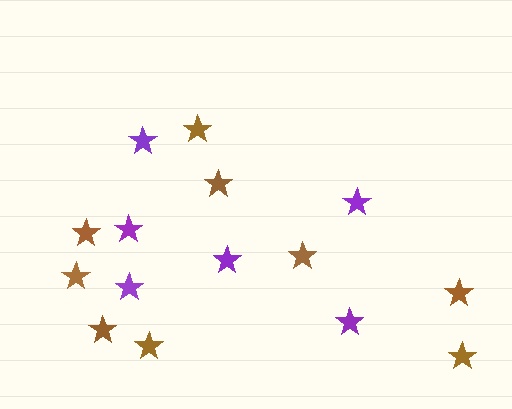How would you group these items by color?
There are 2 groups: one group of purple stars (6) and one group of brown stars (9).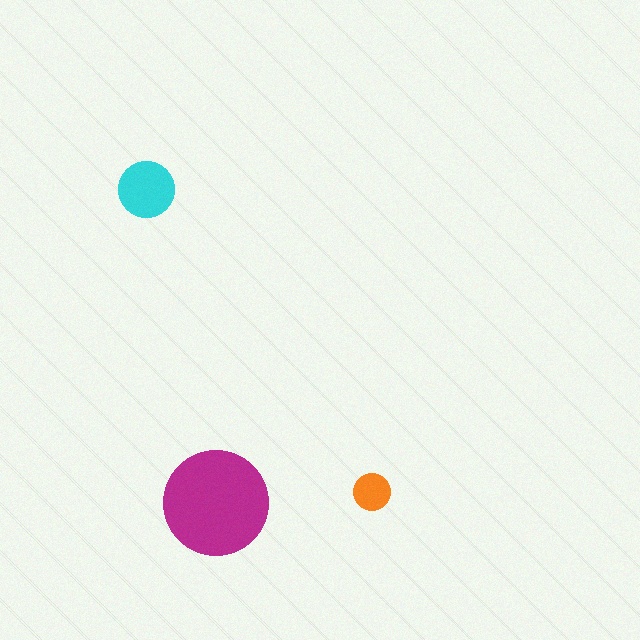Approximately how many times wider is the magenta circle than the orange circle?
About 3 times wider.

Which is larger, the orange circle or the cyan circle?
The cyan one.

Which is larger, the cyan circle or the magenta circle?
The magenta one.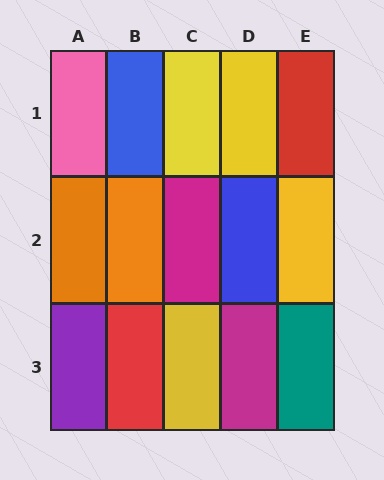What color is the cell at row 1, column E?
Red.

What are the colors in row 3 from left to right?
Purple, red, yellow, magenta, teal.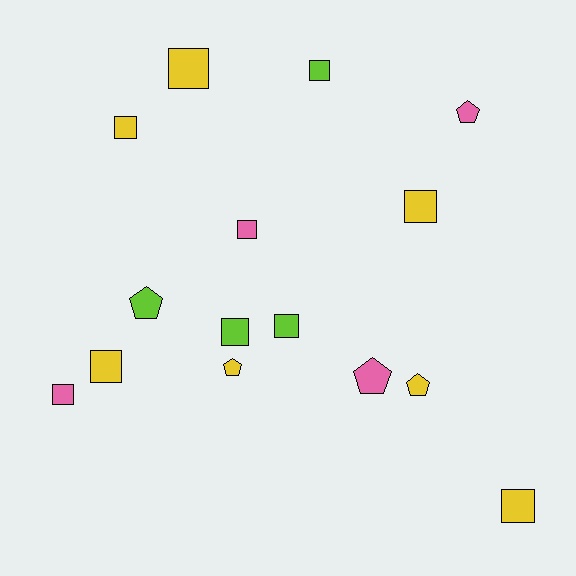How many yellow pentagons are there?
There are 2 yellow pentagons.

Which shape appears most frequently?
Square, with 10 objects.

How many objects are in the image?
There are 15 objects.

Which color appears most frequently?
Yellow, with 7 objects.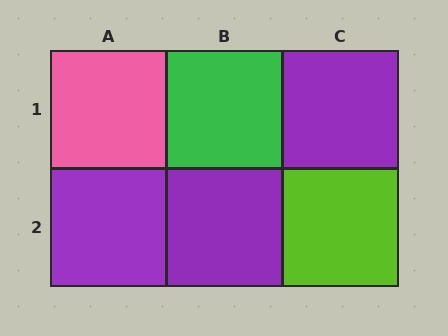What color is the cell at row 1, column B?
Green.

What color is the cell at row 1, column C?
Purple.